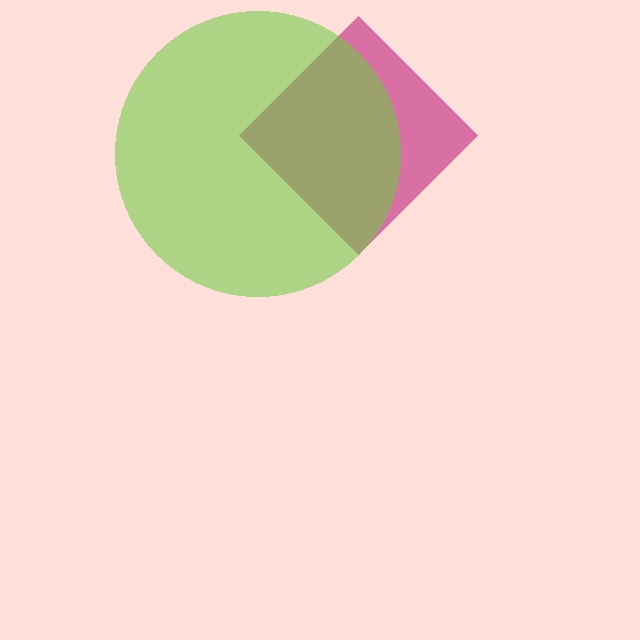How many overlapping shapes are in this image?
There are 2 overlapping shapes in the image.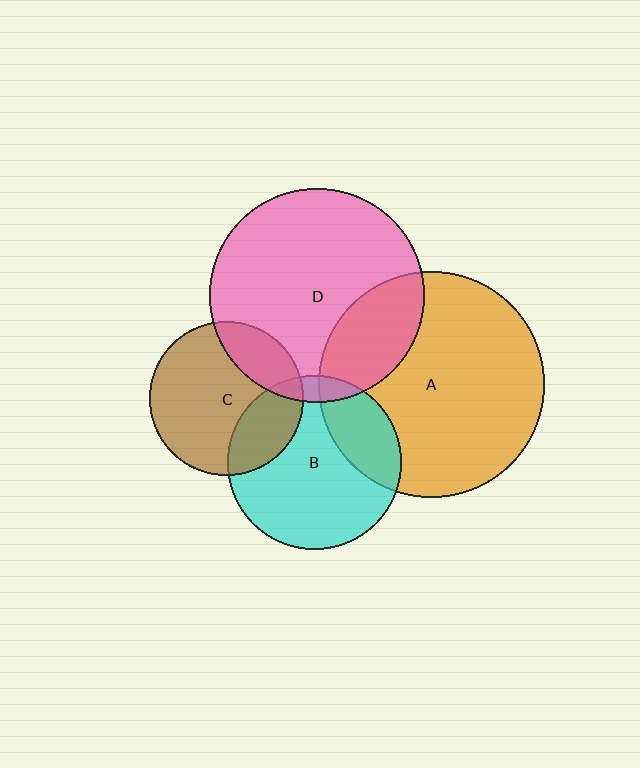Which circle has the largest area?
Circle A (orange).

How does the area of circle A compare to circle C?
Approximately 2.1 times.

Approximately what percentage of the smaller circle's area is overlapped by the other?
Approximately 10%.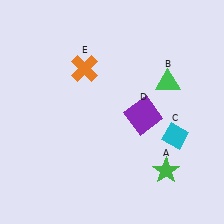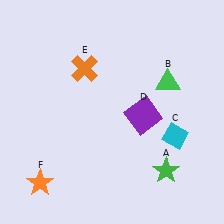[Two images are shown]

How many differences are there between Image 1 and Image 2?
There is 1 difference between the two images.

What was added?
An orange star (F) was added in Image 2.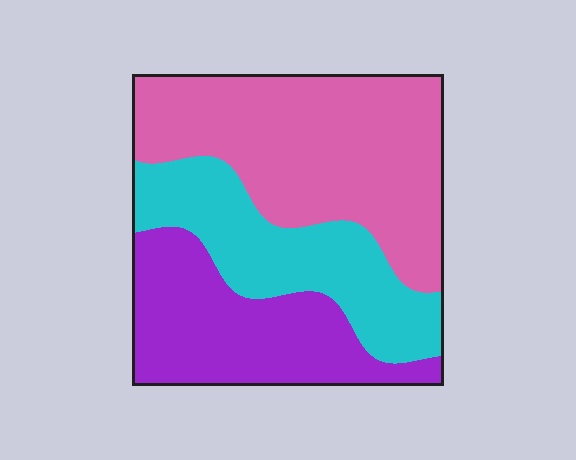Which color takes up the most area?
Pink, at roughly 45%.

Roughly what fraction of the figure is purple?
Purple takes up about one quarter (1/4) of the figure.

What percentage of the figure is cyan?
Cyan covers roughly 25% of the figure.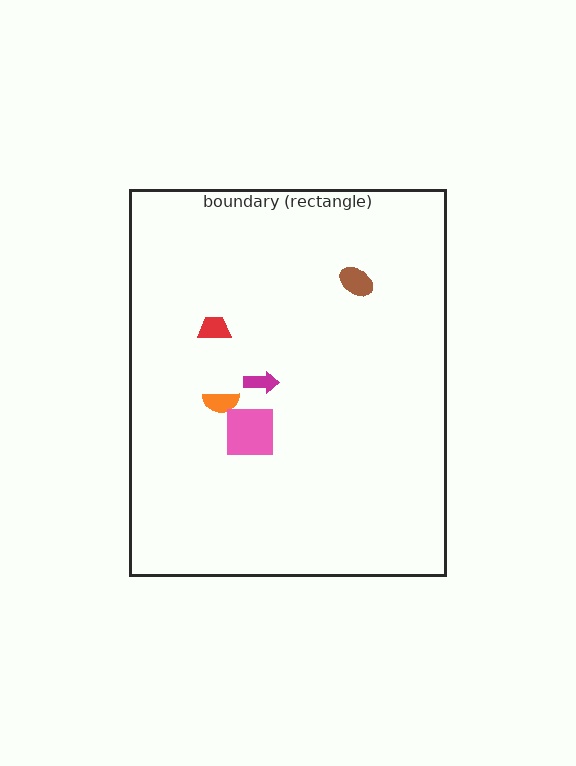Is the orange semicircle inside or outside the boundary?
Inside.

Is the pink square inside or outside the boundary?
Inside.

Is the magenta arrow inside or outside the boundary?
Inside.